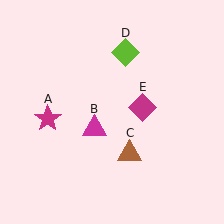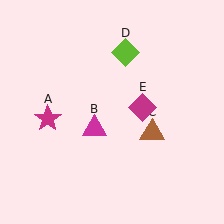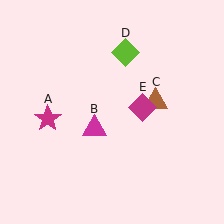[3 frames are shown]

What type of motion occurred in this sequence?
The brown triangle (object C) rotated counterclockwise around the center of the scene.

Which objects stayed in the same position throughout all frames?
Magenta star (object A) and magenta triangle (object B) and lime diamond (object D) and magenta diamond (object E) remained stationary.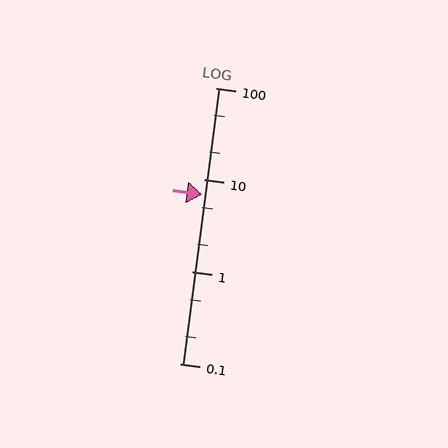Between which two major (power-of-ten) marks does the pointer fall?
The pointer is between 1 and 10.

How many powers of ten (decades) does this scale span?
The scale spans 3 decades, from 0.1 to 100.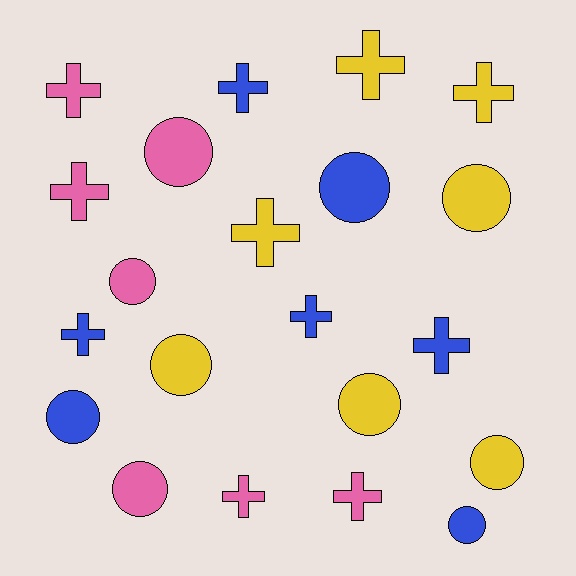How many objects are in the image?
There are 21 objects.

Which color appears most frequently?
Yellow, with 7 objects.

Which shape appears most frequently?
Cross, with 11 objects.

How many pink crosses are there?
There are 4 pink crosses.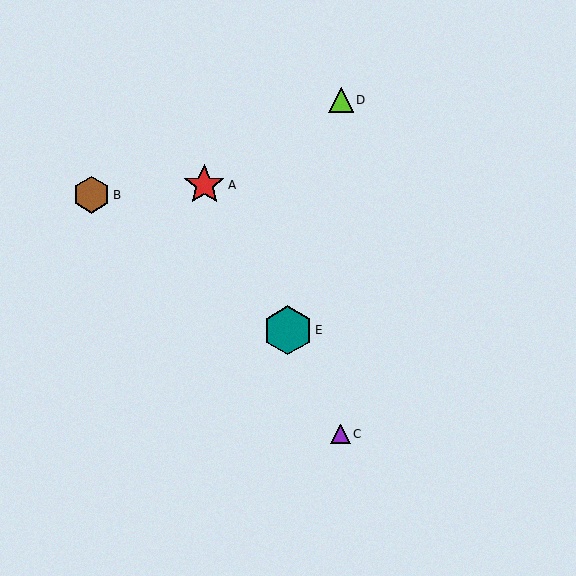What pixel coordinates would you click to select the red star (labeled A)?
Click at (204, 185) to select the red star A.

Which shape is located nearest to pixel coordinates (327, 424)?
The purple triangle (labeled C) at (341, 434) is nearest to that location.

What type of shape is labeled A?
Shape A is a red star.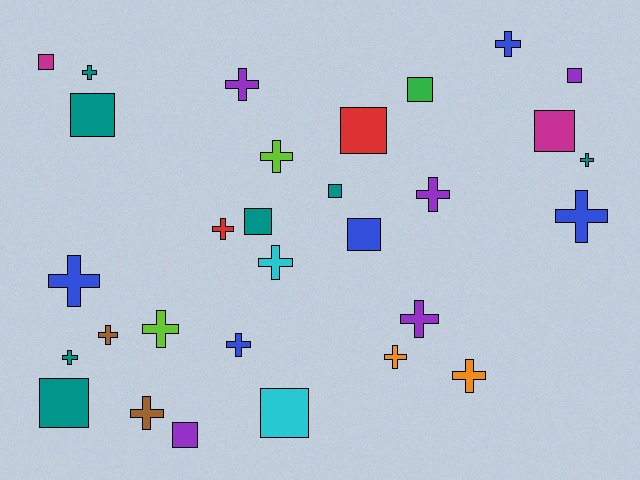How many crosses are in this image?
There are 18 crosses.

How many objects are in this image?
There are 30 objects.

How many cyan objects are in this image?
There are 2 cyan objects.